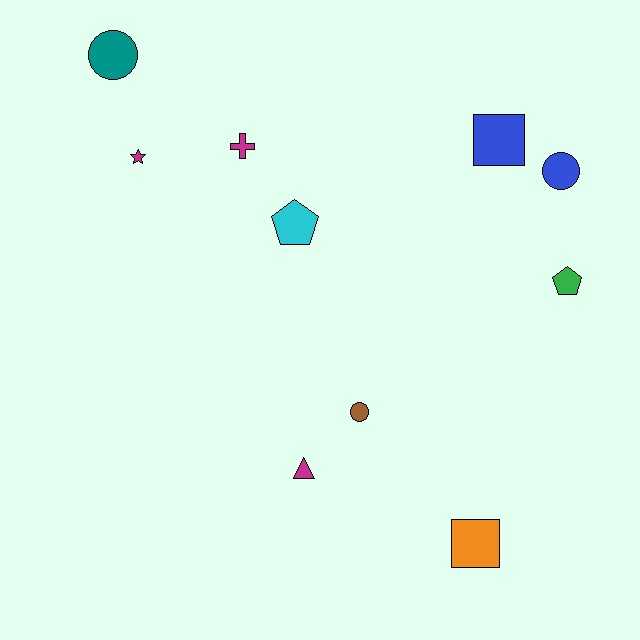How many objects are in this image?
There are 10 objects.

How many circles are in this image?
There are 3 circles.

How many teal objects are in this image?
There is 1 teal object.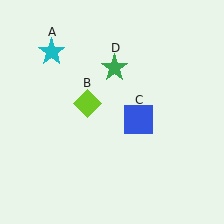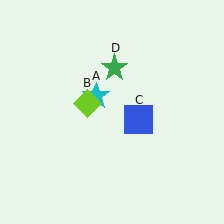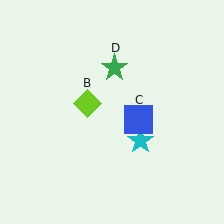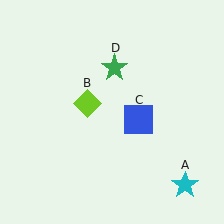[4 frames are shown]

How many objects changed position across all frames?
1 object changed position: cyan star (object A).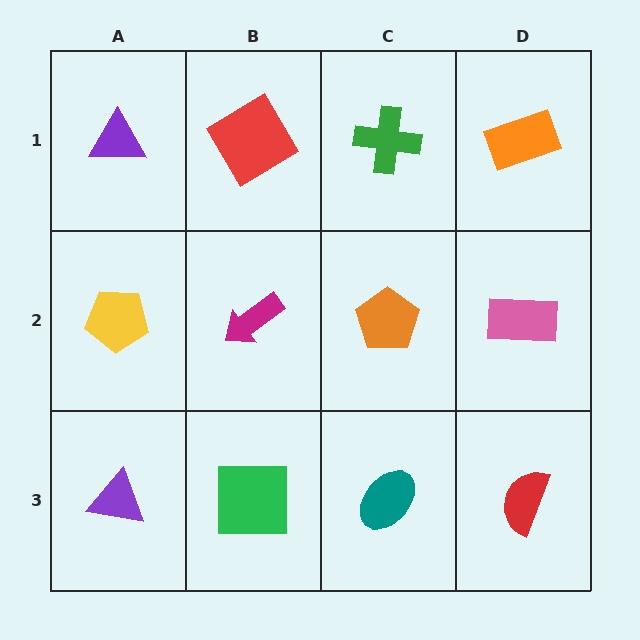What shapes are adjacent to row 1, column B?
A magenta arrow (row 2, column B), a purple triangle (row 1, column A), a green cross (row 1, column C).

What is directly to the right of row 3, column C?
A red semicircle.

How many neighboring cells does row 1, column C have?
3.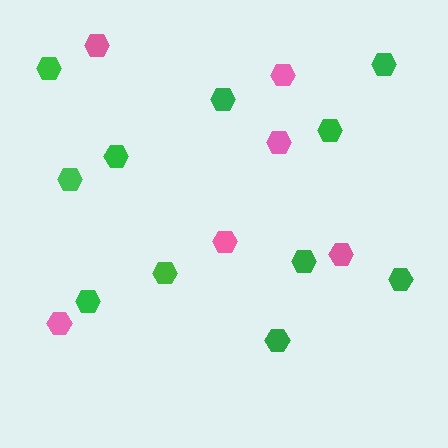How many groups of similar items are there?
There are 2 groups: one group of pink hexagons (6) and one group of green hexagons (11).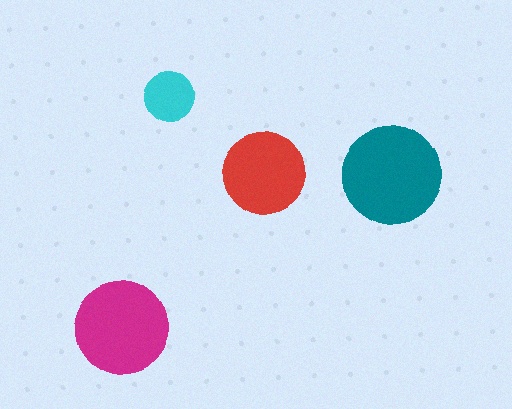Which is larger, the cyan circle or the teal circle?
The teal one.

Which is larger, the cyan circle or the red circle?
The red one.